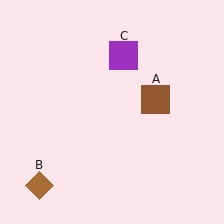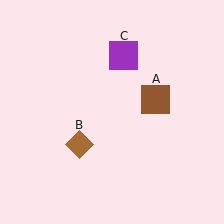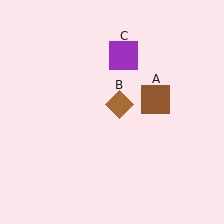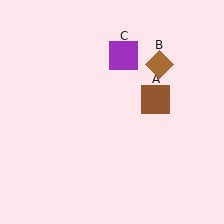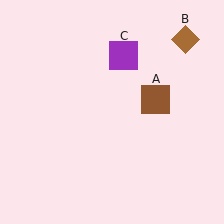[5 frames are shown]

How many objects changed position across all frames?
1 object changed position: brown diamond (object B).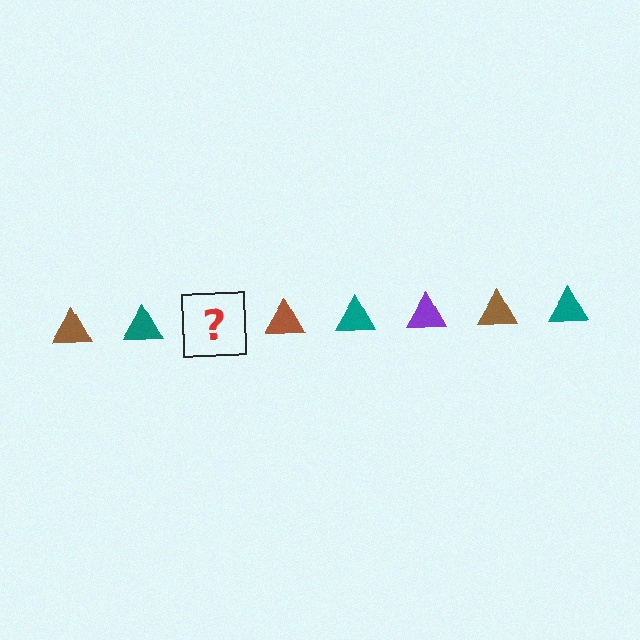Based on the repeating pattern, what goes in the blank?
The blank should be a purple triangle.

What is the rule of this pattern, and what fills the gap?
The rule is that the pattern cycles through brown, teal, purple triangles. The gap should be filled with a purple triangle.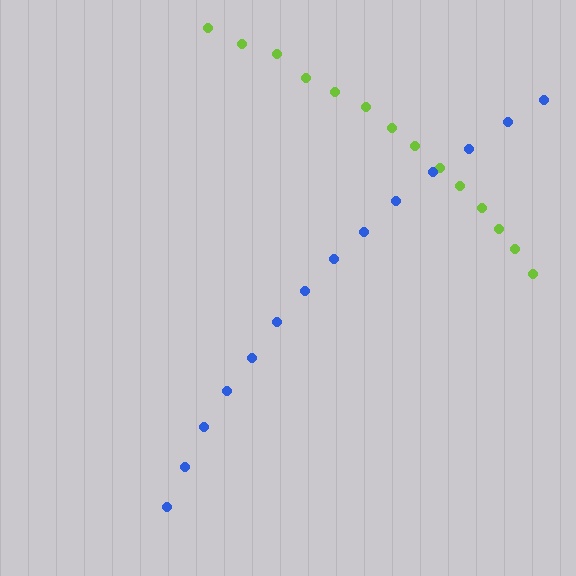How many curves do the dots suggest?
There are 2 distinct paths.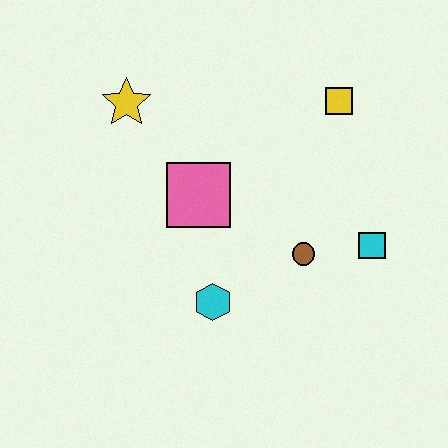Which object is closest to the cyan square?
The brown circle is closest to the cyan square.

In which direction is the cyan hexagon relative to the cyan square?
The cyan hexagon is to the left of the cyan square.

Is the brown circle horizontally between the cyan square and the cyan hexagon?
Yes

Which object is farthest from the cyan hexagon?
The yellow square is farthest from the cyan hexagon.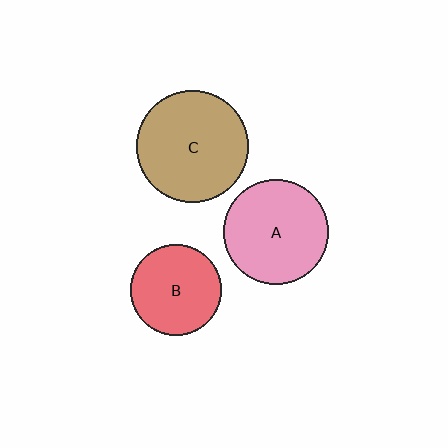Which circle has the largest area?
Circle C (brown).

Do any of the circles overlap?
No, none of the circles overlap.